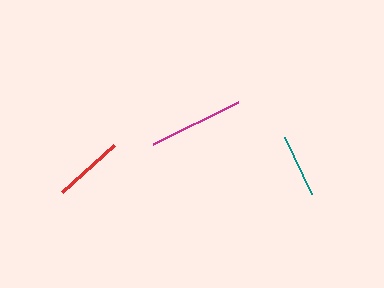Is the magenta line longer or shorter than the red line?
The magenta line is longer than the red line.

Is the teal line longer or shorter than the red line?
The red line is longer than the teal line.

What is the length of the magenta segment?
The magenta segment is approximately 95 pixels long.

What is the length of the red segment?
The red segment is approximately 70 pixels long.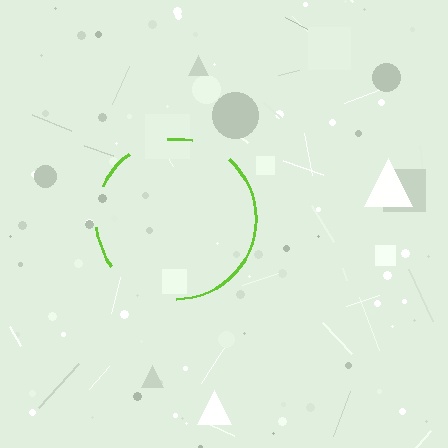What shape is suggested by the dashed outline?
The dashed outline suggests a circle.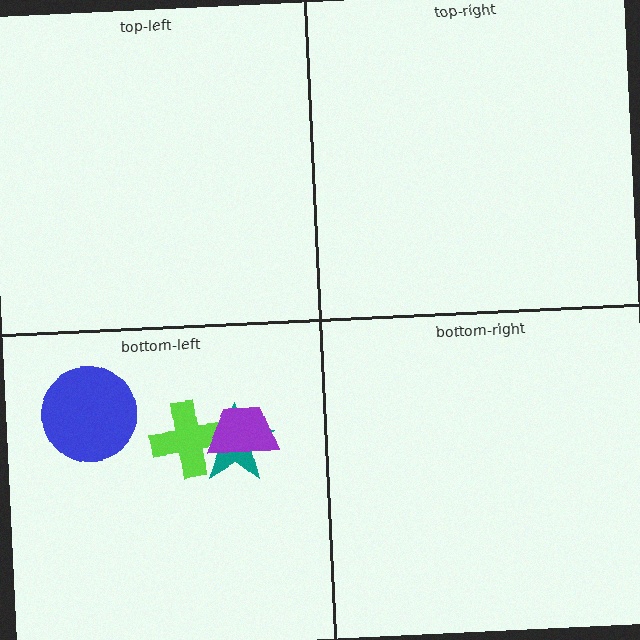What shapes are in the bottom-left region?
The teal star, the blue circle, the lime cross, the purple trapezoid.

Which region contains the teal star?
The bottom-left region.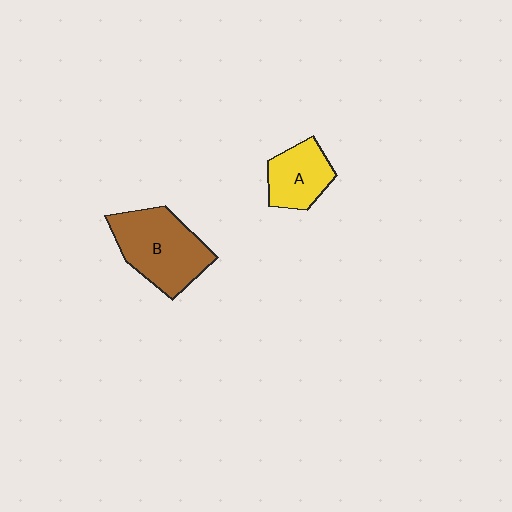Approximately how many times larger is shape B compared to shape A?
Approximately 1.6 times.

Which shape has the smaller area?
Shape A (yellow).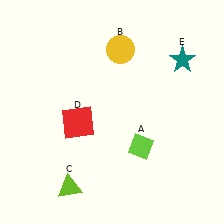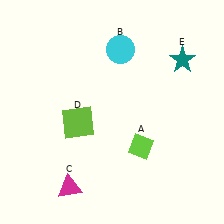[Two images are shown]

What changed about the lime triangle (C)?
In Image 1, C is lime. In Image 2, it changed to magenta.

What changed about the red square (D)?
In Image 1, D is red. In Image 2, it changed to lime.